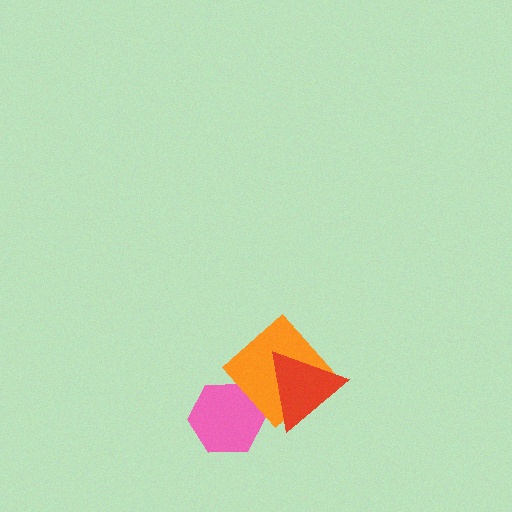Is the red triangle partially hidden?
No, no other shape covers it.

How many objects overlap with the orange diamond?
2 objects overlap with the orange diamond.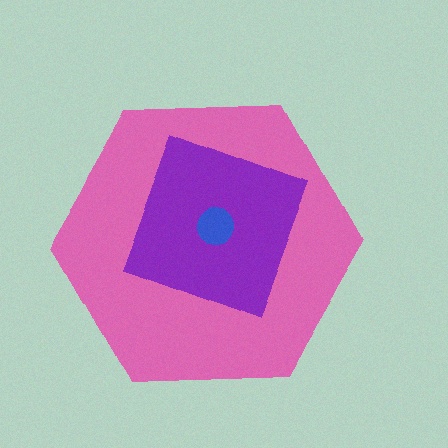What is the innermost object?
The blue circle.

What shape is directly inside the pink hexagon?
The purple square.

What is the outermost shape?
The pink hexagon.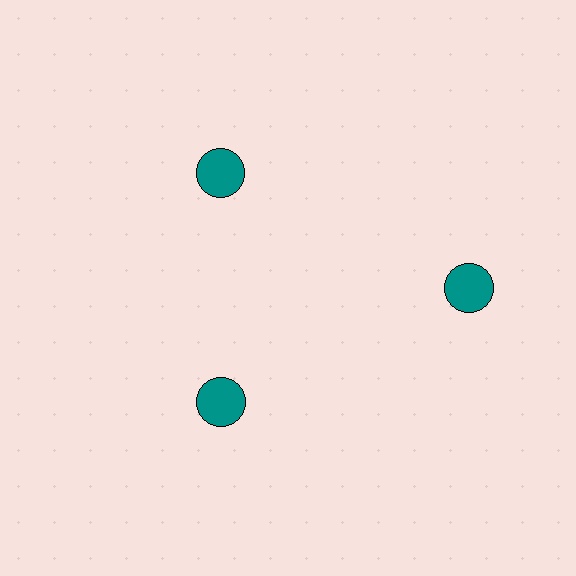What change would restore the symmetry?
The symmetry would be restored by moving it inward, back onto the ring so that all 3 circles sit at equal angles and equal distance from the center.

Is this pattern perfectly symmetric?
No. The 3 teal circles are arranged in a ring, but one element near the 3 o'clock position is pushed outward from the center, breaking the 3-fold rotational symmetry.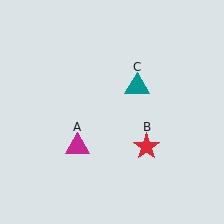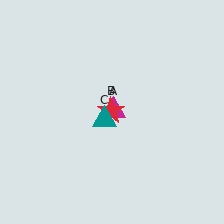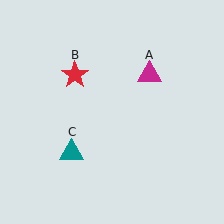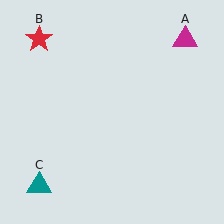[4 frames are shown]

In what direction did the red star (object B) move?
The red star (object B) moved up and to the left.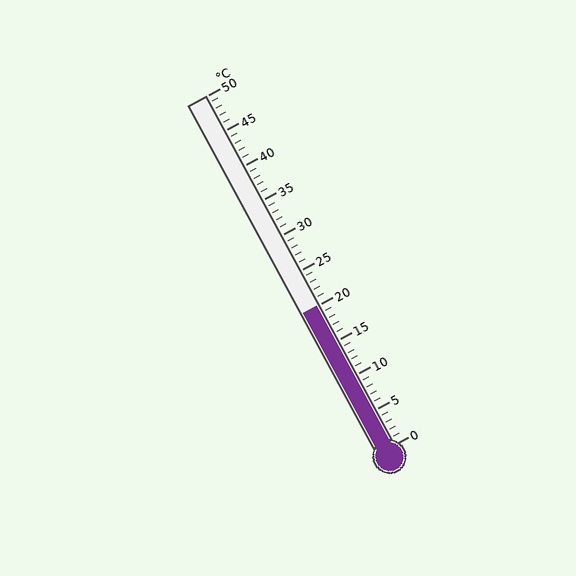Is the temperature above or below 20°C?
The temperature is at 20°C.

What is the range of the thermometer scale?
The thermometer scale ranges from 0°C to 50°C.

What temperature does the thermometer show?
The thermometer shows approximately 20°C.